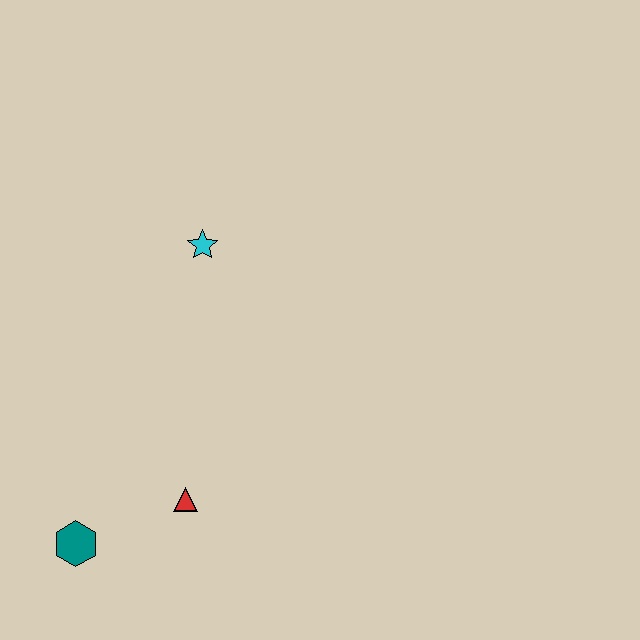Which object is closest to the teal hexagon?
The red triangle is closest to the teal hexagon.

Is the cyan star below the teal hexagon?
No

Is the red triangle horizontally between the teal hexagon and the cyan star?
Yes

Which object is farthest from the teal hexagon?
The cyan star is farthest from the teal hexagon.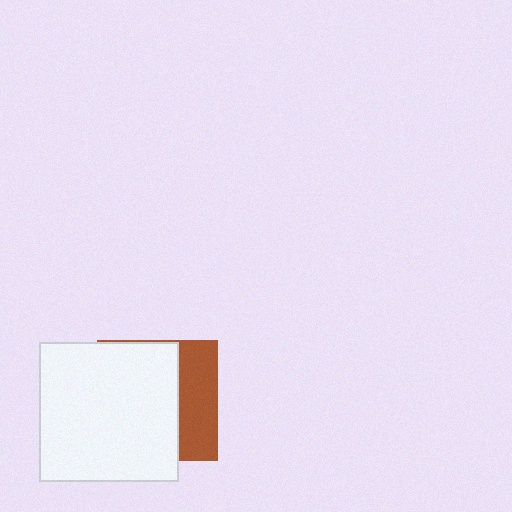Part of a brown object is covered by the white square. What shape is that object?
It is a square.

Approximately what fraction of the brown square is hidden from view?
Roughly 67% of the brown square is hidden behind the white square.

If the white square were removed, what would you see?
You would see the complete brown square.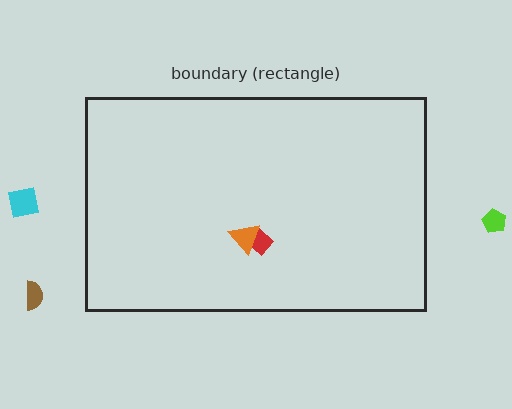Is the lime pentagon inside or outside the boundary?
Outside.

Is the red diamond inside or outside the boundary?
Inside.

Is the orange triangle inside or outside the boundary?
Inside.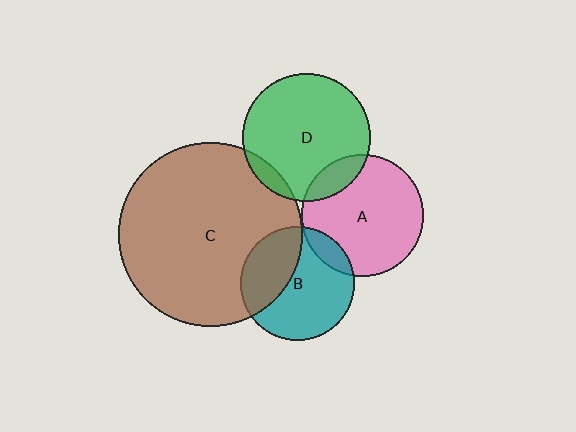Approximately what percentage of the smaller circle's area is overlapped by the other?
Approximately 15%.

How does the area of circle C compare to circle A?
Approximately 2.3 times.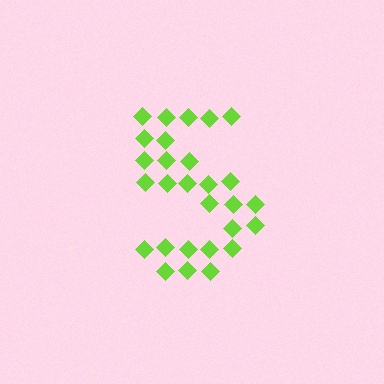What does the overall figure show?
The overall figure shows the digit 5.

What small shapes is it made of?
It is made of small diamonds.